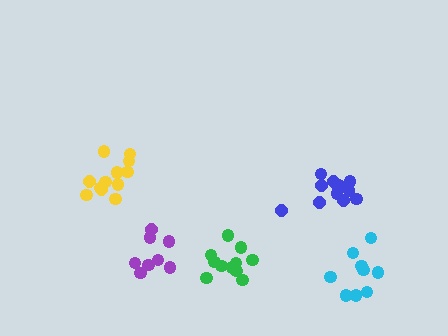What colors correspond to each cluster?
The clusters are colored: purple, green, yellow, blue, cyan.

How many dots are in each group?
Group 1: 8 dots, Group 2: 11 dots, Group 3: 12 dots, Group 4: 12 dots, Group 5: 9 dots (52 total).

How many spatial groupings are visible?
There are 5 spatial groupings.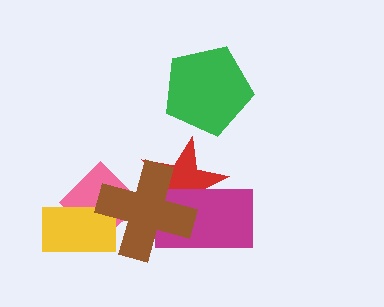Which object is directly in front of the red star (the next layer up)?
The magenta rectangle is directly in front of the red star.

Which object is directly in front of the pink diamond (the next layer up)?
The yellow rectangle is directly in front of the pink diamond.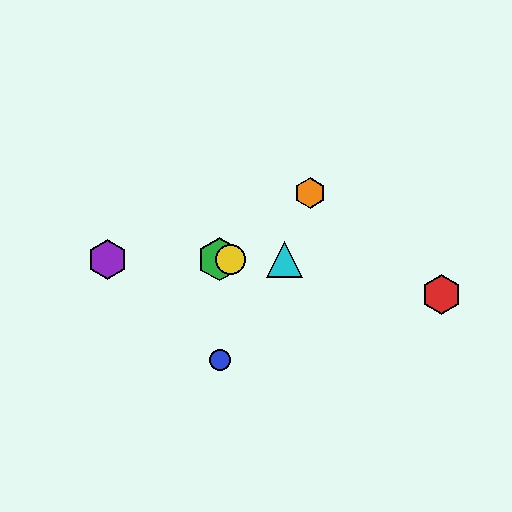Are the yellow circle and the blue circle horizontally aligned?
No, the yellow circle is at y≈259 and the blue circle is at y≈360.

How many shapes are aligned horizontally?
4 shapes (the green hexagon, the yellow circle, the purple hexagon, the cyan triangle) are aligned horizontally.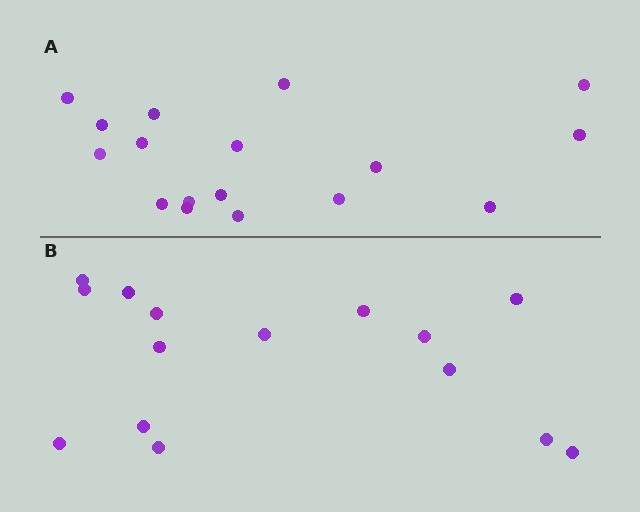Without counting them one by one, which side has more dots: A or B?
Region A (the top region) has more dots.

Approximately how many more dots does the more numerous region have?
Region A has just a few more — roughly 2 or 3 more dots than region B.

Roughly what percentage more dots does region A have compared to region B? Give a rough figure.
About 15% more.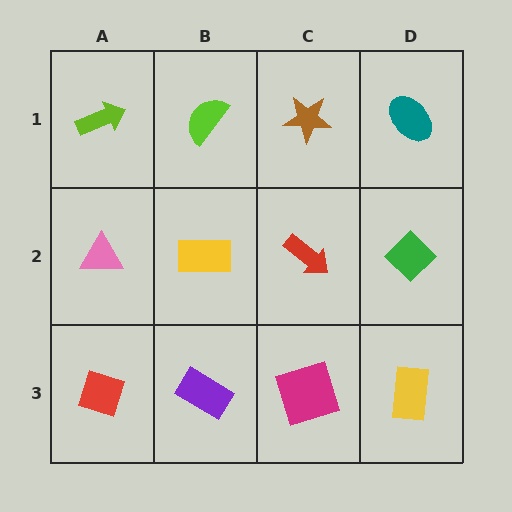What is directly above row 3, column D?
A green diamond.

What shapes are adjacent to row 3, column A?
A pink triangle (row 2, column A), a purple rectangle (row 3, column B).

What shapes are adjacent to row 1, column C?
A red arrow (row 2, column C), a lime semicircle (row 1, column B), a teal ellipse (row 1, column D).